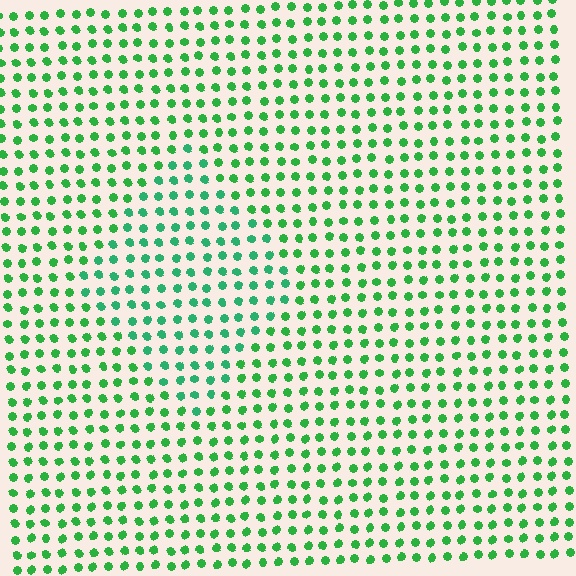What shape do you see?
I see a diamond.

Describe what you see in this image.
The image is filled with small green elements in a uniform arrangement. A diamond-shaped region is visible where the elements are tinted to a slightly different hue, forming a subtle color boundary.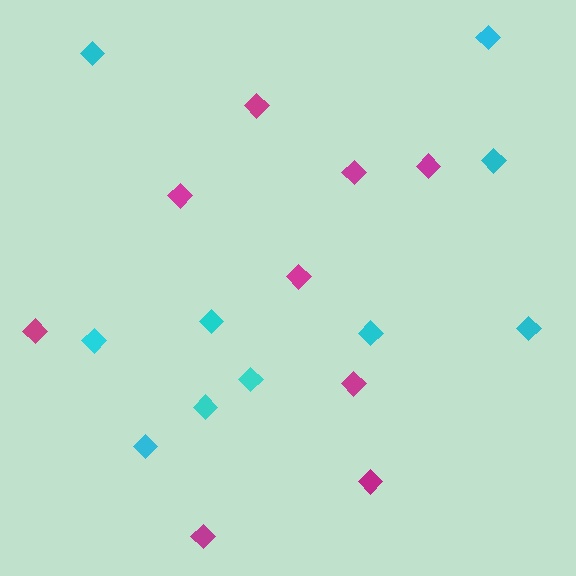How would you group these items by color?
There are 2 groups: one group of cyan diamonds (10) and one group of magenta diamonds (9).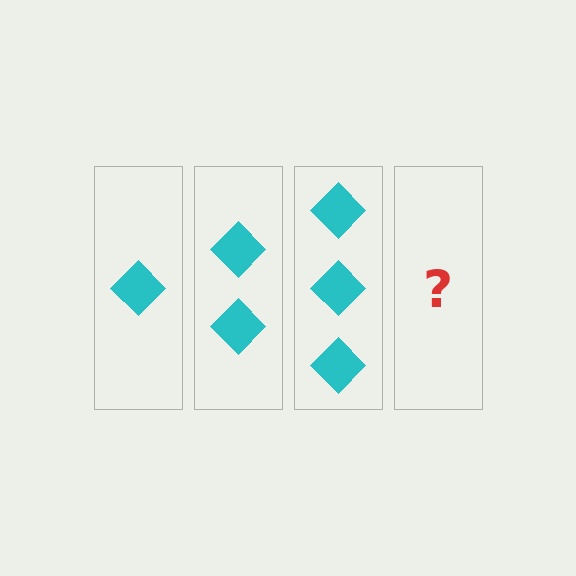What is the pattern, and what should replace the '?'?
The pattern is that each step adds one more diamond. The '?' should be 4 diamonds.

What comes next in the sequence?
The next element should be 4 diamonds.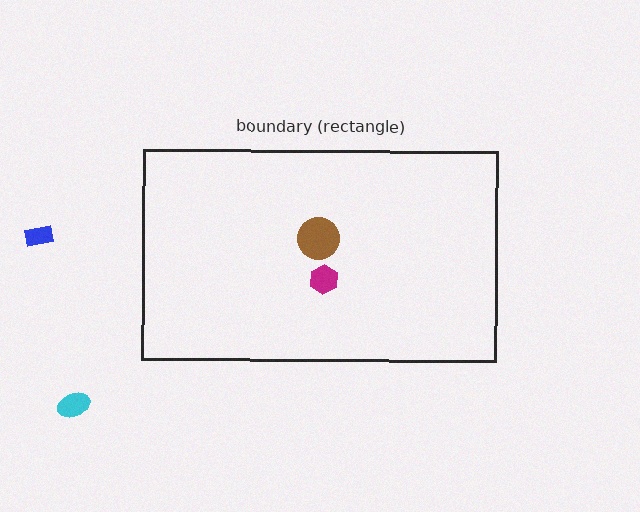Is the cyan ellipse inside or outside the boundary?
Outside.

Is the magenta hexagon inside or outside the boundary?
Inside.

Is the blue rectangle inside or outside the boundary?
Outside.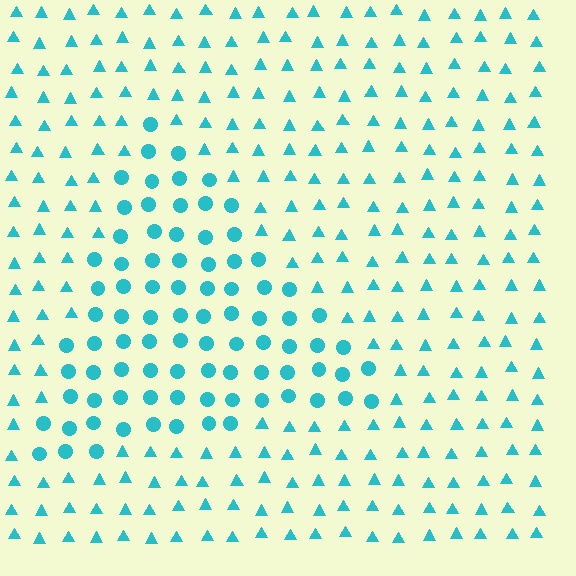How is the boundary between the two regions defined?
The boundary is defined by a change in element shape: circles inside vs. triangles outside. All elements share the same color and spacing.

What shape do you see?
I see a triangle.